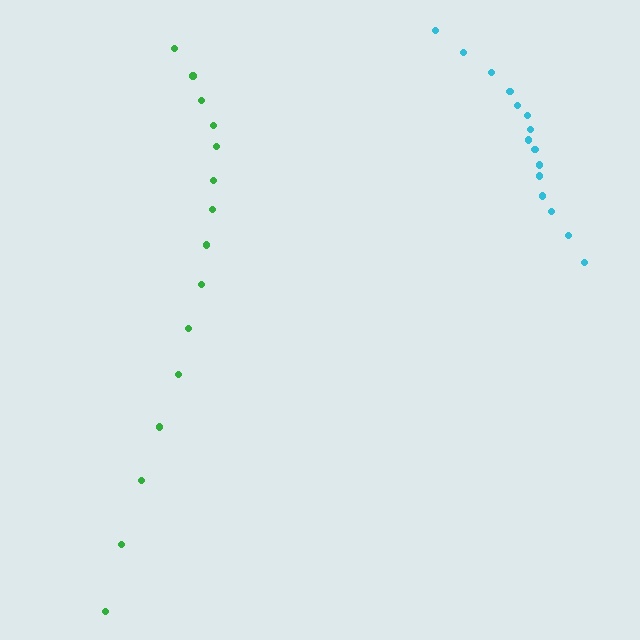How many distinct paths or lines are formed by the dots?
There are 2 distinct paths.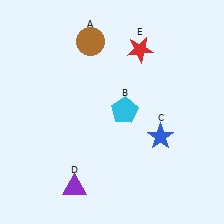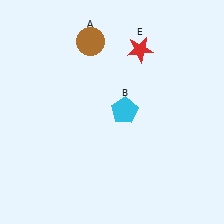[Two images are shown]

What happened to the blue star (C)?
The blue star (C) was removed in Image 2. It was in the bottom-right area of Image 1.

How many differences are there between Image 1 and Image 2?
There are 2 differences between the two images.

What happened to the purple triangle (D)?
The purple triangle (D) was removed in Image 2. It was in the bottom-left area of Image 1.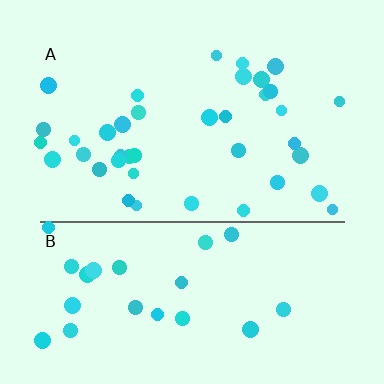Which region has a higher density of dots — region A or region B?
A (the top).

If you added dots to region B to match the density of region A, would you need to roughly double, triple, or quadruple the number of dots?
Approximately double.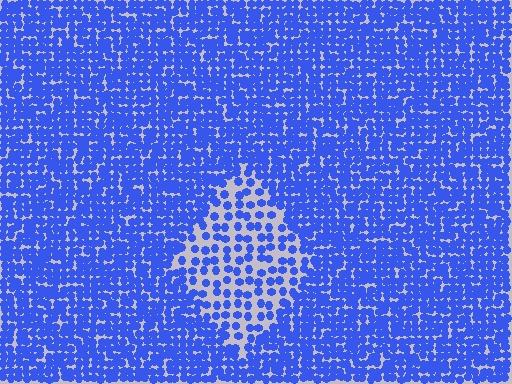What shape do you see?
I see a diamond.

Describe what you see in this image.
The image contains small blue elements arranged at two different densities. A diamond-shaped region is visible where the elements are less densely packed than the surrounding area.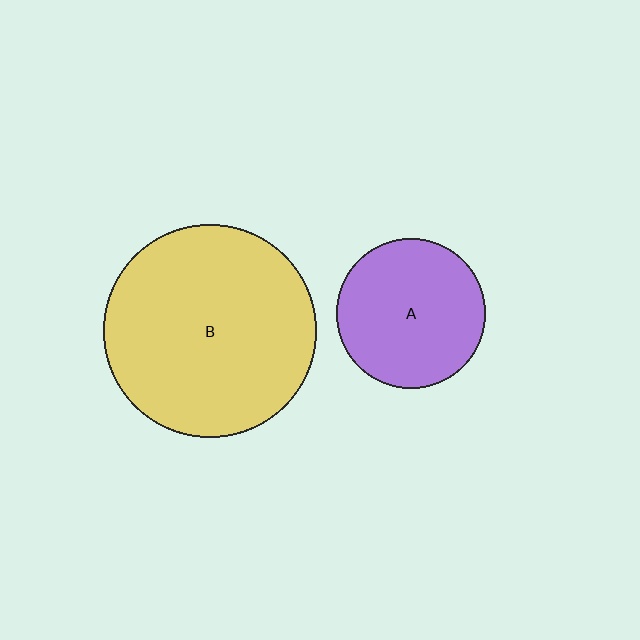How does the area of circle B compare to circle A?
Approximately 2.0 times.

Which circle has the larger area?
Circle B (yellow).